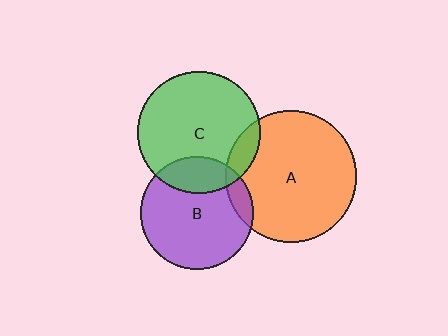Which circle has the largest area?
Circle A (orange).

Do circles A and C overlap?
Yes.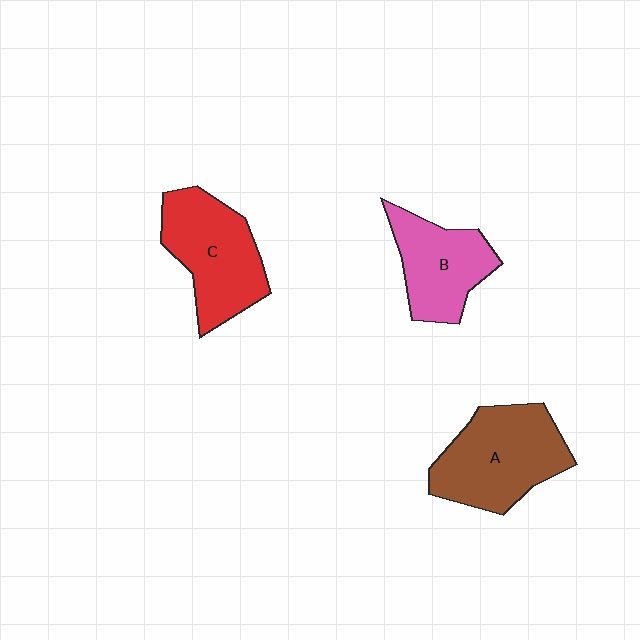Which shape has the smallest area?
Shape B (pink).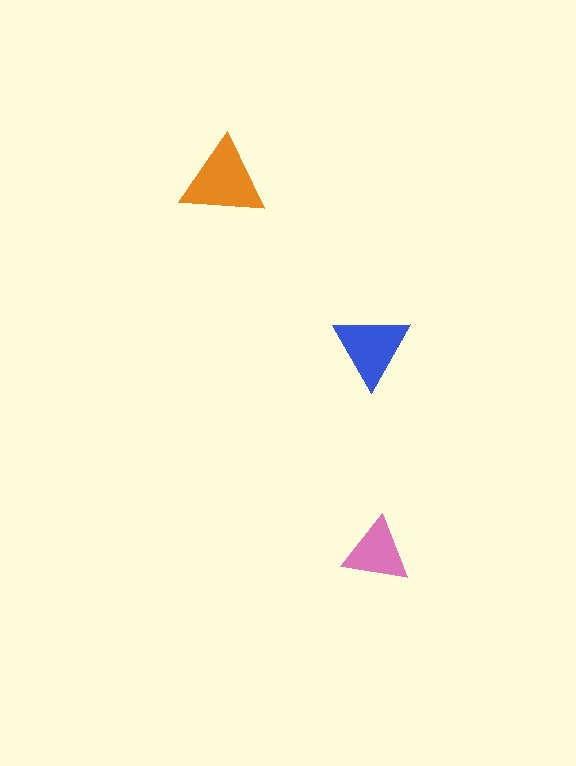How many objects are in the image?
There are 3 objects in the image.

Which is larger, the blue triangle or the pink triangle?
The blue one.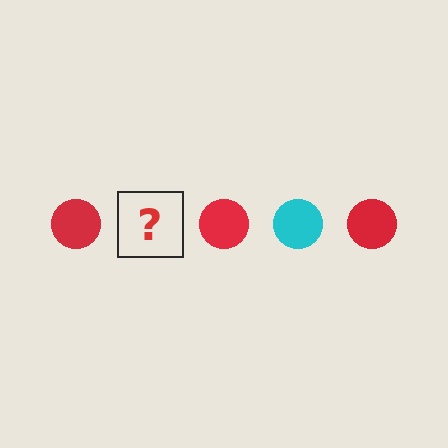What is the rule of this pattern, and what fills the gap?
The rule is that the pattern cycles through red, cyan circles. The gap should be filled with a cyan circle.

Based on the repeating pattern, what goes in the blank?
The blank should be a cyan circle.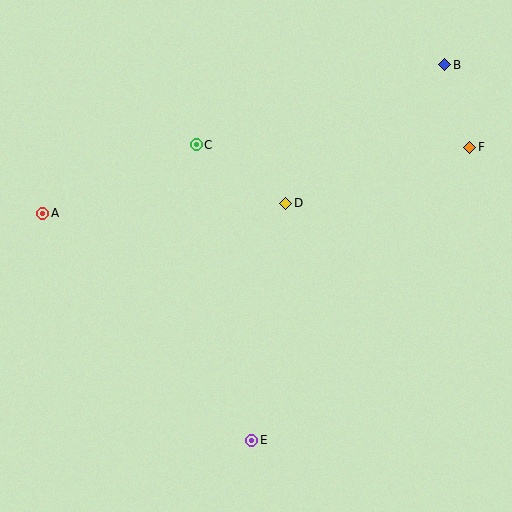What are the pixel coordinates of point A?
Point A is at (43, 213).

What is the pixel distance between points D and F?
The distance between D and F is 192 pixels.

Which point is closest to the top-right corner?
Point B is closest to the top-right corner.